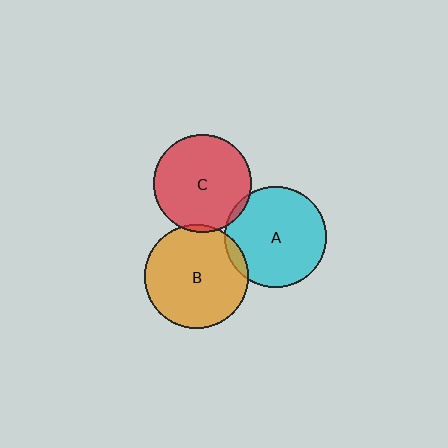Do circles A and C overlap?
Yes.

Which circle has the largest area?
Circle B (orange).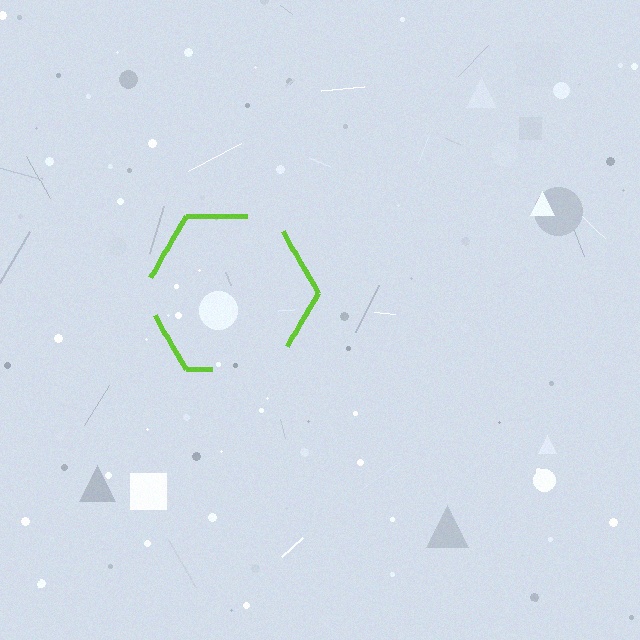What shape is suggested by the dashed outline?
The dashed outline suggests a hexagon.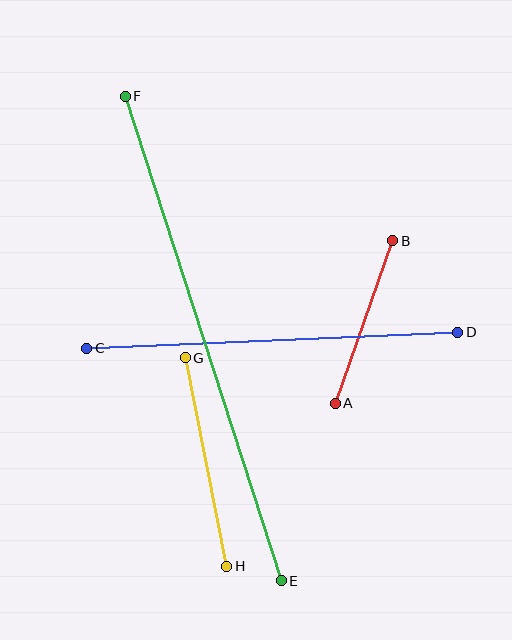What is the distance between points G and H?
The distance is approximately 212 pixels.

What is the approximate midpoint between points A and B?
The midpoint is at approximately (364, 322) pixels.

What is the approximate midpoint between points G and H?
The midpoint is at approximately (206, 462) pixels.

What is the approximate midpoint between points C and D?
The midpoint is at approximately (272, 340) pixels.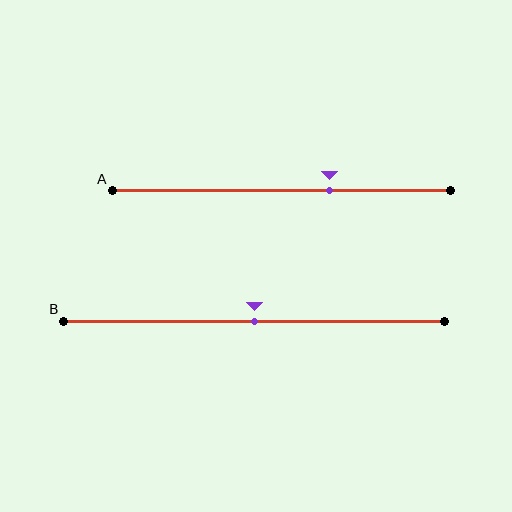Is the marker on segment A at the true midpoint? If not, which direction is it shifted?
No, the marker on segment A is shifted to the right by about 14% of the segment length.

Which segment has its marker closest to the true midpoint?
Segment B has its marker closest to the true midpoint.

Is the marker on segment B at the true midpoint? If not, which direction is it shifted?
Yes, the marker on segment B is at the true midpoint.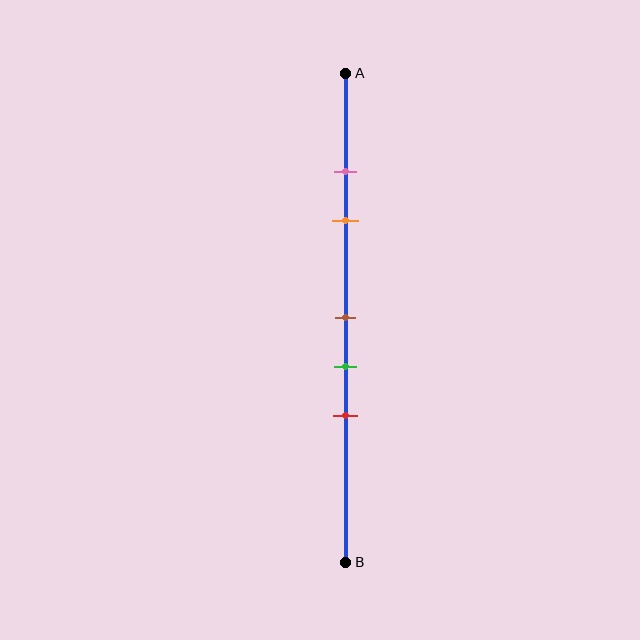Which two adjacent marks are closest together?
The pink and orange marks are the closest adjacent pair.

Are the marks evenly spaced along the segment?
No, the marks are not evenly spaced.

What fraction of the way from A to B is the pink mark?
The pink mark is approximately 20% (0.2) of the way from A to B.